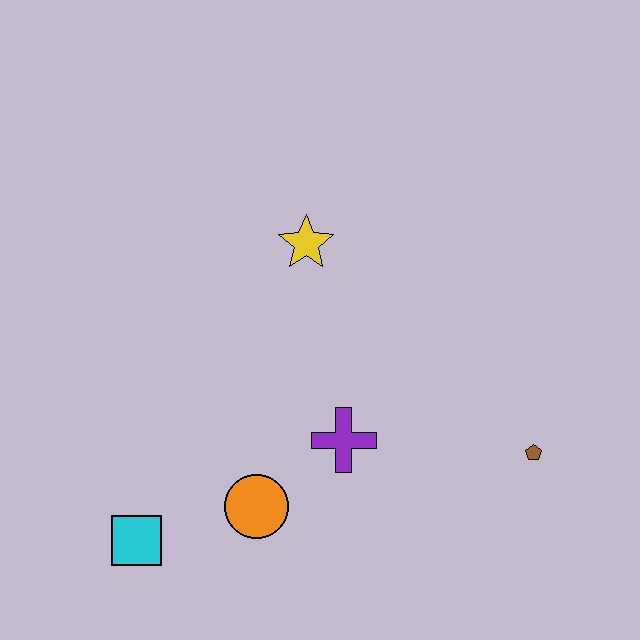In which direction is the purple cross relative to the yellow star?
The purple cross is below the yellow star.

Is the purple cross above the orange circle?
Yes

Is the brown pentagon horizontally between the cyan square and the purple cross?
No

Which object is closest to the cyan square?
The orange circle is closest to the cyan square.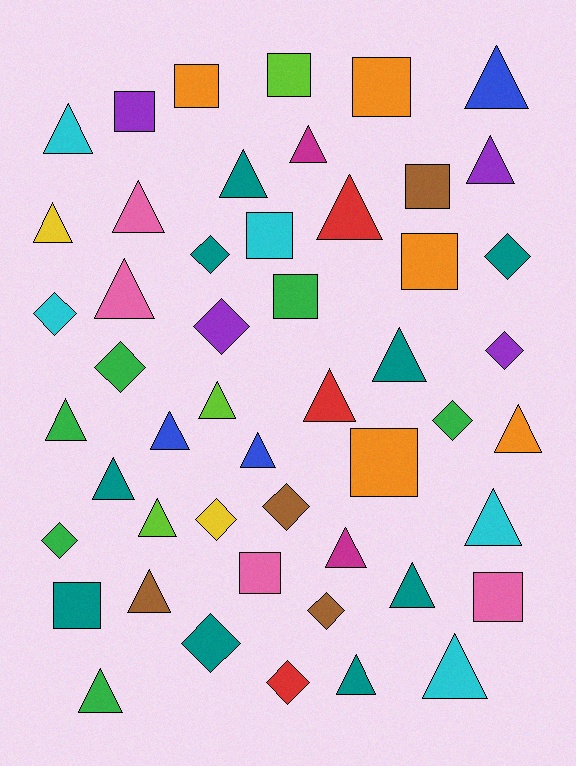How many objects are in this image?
There are 50 objects.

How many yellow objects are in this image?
There are 2 yellow objects.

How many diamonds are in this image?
There are 13 diamonds.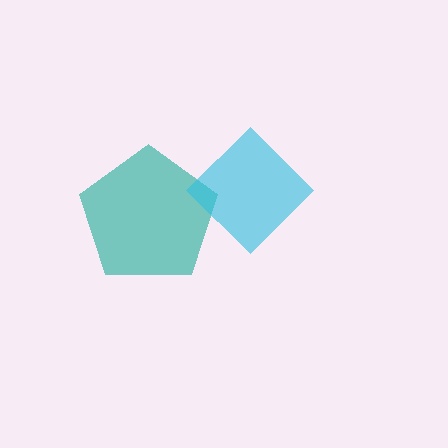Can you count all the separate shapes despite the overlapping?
Yes, there are 2 separate shapes.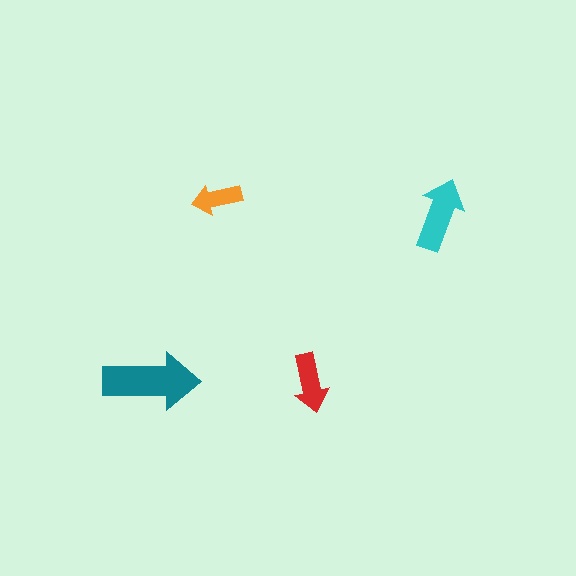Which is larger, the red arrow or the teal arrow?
The teal one.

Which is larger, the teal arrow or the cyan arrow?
The teal one.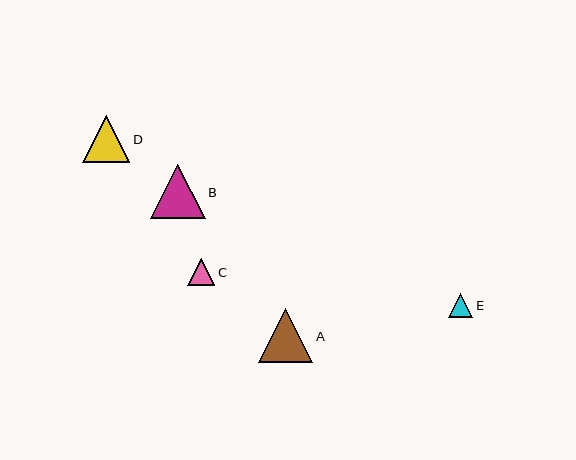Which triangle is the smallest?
Triangle E is the smallest with a size of approximately 24 pixels.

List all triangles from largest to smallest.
From largest to smallest: B, A, D, C, E.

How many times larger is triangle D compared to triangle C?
Triangle D is approximately 1.8 times the size of triangle C.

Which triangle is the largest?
Triangle B is the largest with a size of approximately 54 pixels.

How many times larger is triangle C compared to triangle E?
Triangle C is approximately 1.1 times the size of triangle E.